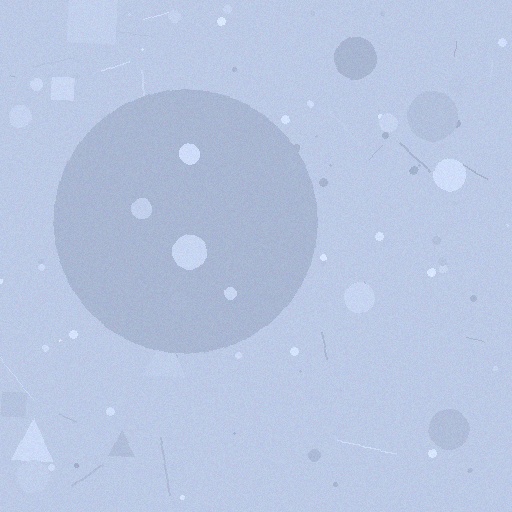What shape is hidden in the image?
A circle is hidden in the image.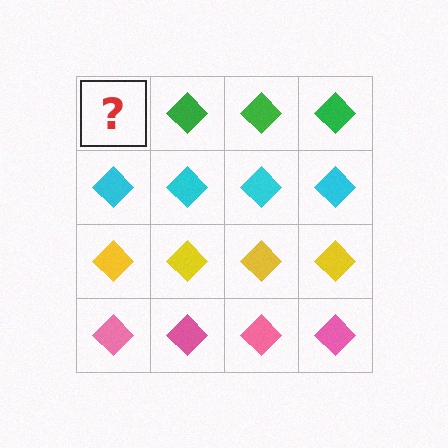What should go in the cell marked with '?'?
The missing cell should contain a green diamond.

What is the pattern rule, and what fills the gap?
The rule is that each row has a consistent color. The gap should be filled with a green diamond.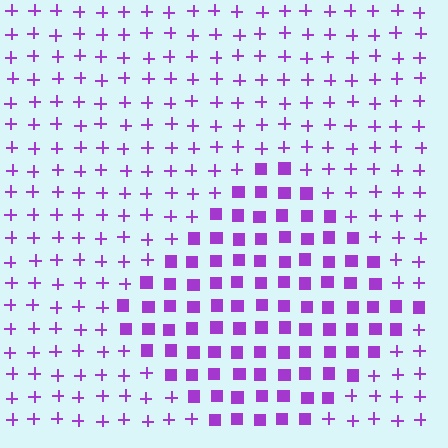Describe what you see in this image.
The image is filled with small purple elements arranged in a uniform grid. A diamond-shaped region contains squares, while the surrounding area contains plus signs. The boundary is defined purely by the change in element shape.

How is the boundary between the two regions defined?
The boundary is defined by a change in element shape: squares inside vs. plus signs outside. All elements share the same color and spacing.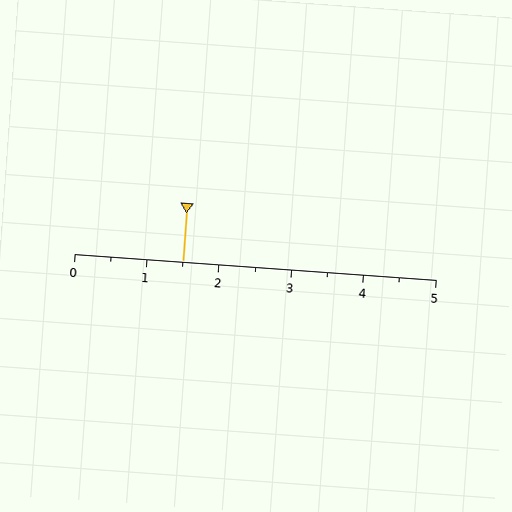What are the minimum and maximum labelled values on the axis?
The axis runs from 0 to 5.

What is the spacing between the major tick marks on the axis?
The major ticks are spaced 1 apart.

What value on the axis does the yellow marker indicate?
The marker indicates approximately 1.5.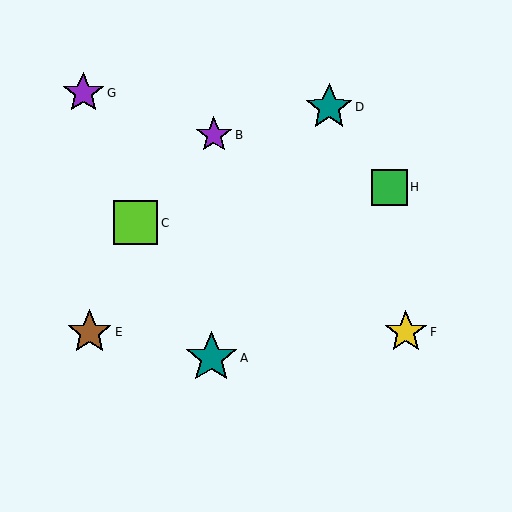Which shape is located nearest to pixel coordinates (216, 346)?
The teal star (labeled A) at (211, 358) is nearest to that location.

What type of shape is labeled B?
Shape B is a purple star.